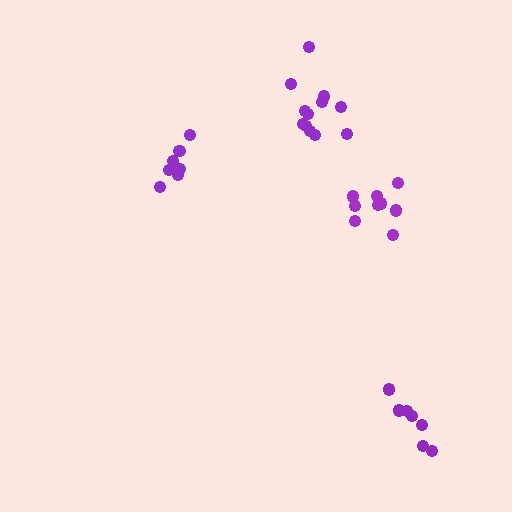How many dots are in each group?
Group 1: 7 dots, Group 2: 9 dots, Group 3: 12 dots, Group 4: 7 dots (35 total).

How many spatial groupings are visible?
There are 4 spatial groupings.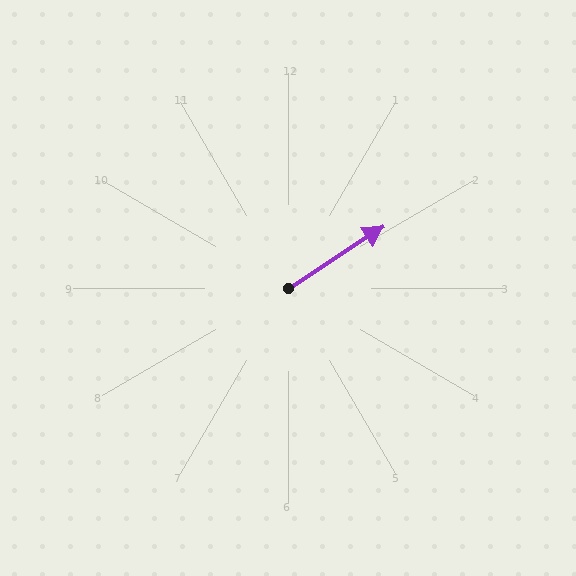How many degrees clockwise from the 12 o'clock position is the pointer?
Approximately 57 degrees.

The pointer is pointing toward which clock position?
Roughly 2 o'clock.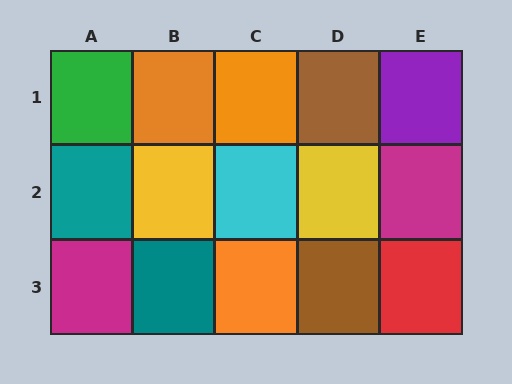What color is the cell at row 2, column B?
Yellow.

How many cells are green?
1 cell is green.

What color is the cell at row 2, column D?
Yellow.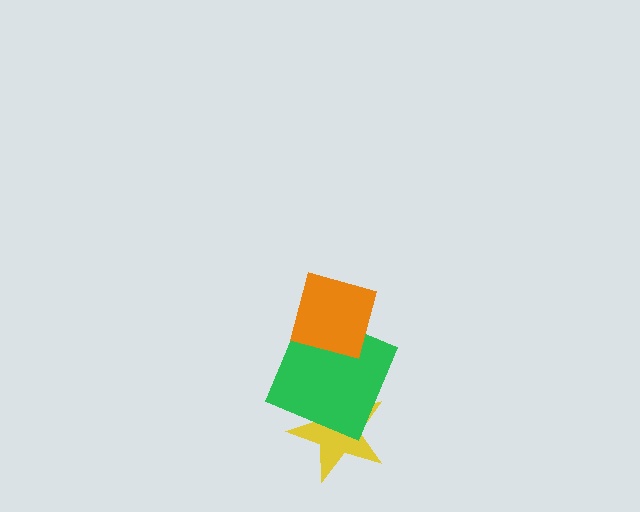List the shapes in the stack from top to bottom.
From top to bottom: the orange diamond, the green square, the yellow star.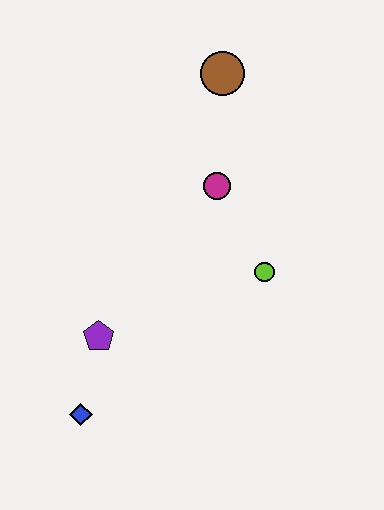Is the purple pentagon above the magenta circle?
No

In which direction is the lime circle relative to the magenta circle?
The lime circle is below the magenta circle.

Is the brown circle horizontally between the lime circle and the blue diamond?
Yes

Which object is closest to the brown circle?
The magenta circle is closest to the brown circle.